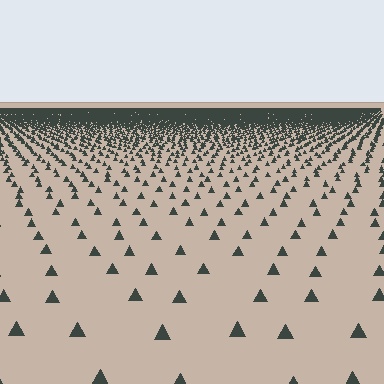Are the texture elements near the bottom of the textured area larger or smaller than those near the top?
Larger. Near the bottom, elements are closer to the viewer and appear at a bigger on-screen size.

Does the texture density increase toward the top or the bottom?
Density increases toward the top.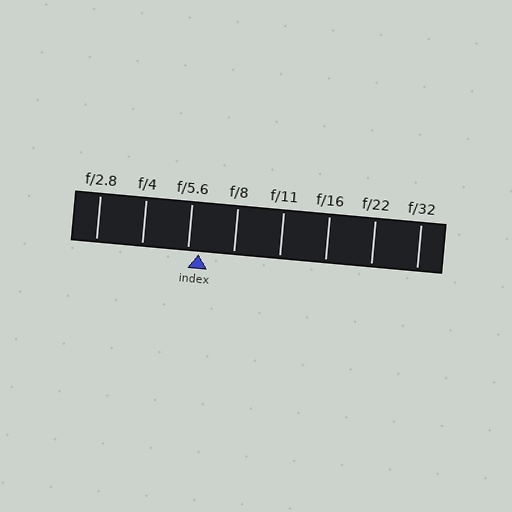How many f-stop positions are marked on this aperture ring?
There are 8 f-stop positions marked.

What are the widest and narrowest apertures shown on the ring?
The widest aperture shown is f/2.8 and the narrowest is f/32.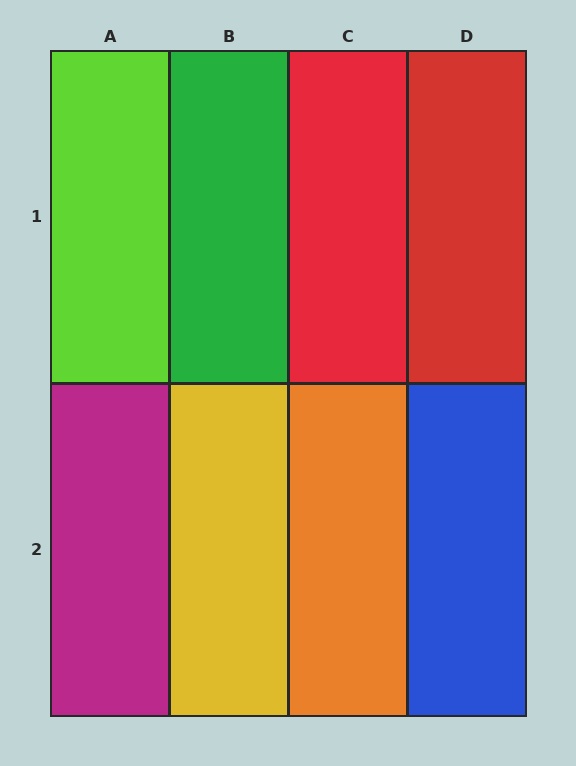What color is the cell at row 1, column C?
Red.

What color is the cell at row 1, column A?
Lime.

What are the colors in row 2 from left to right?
Magenta, yellow, orange, blue.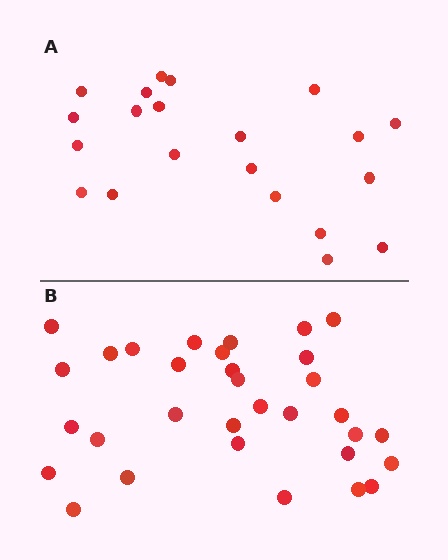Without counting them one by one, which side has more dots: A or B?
Region B (the bottom region) has more dots.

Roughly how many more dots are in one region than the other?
Region B has roughly 12 or so more dots than region A.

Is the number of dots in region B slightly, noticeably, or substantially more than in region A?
Region B has substantially more. The ratio is roughly 1.5 to 1.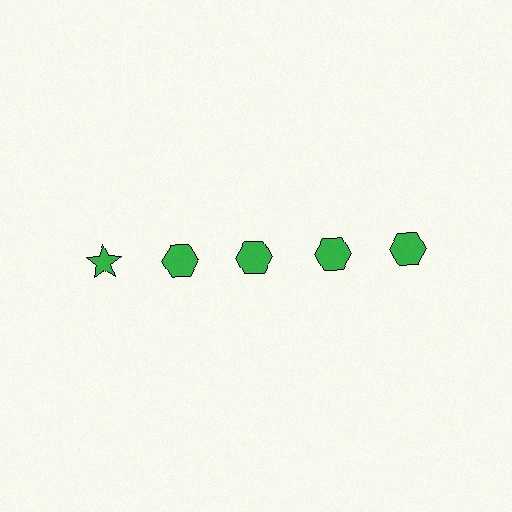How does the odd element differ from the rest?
It has a different shape: star instead of hexagon.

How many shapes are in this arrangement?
There are 5 shapes arranged in a grid pattern.